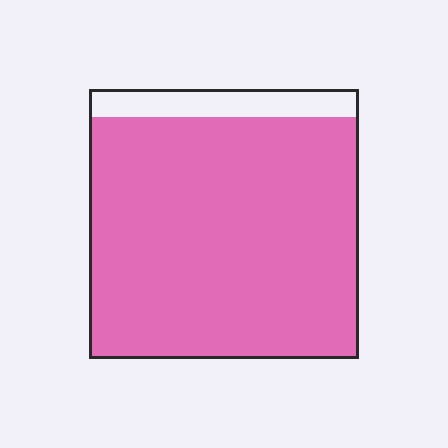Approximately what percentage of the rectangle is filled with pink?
Approximately 90%.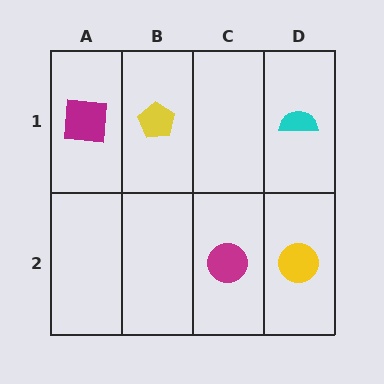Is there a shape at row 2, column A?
No, that cell is empty.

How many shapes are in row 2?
2 shapes.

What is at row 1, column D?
A cyan semicircle.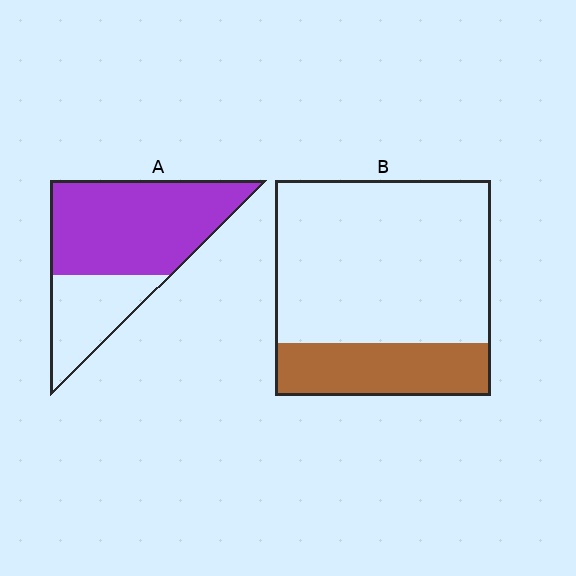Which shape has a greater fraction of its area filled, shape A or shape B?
Shape A.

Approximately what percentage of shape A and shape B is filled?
A is approximately 70% and B is approximately 25%.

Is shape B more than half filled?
No.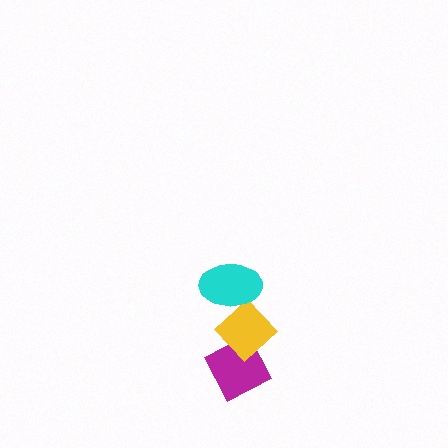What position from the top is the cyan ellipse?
The cyan ellipse is 1st from the top.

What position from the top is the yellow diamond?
The yellow diamond is 2nd from the top.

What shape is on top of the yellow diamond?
The cyan ellipse is on top of the yellow diamond.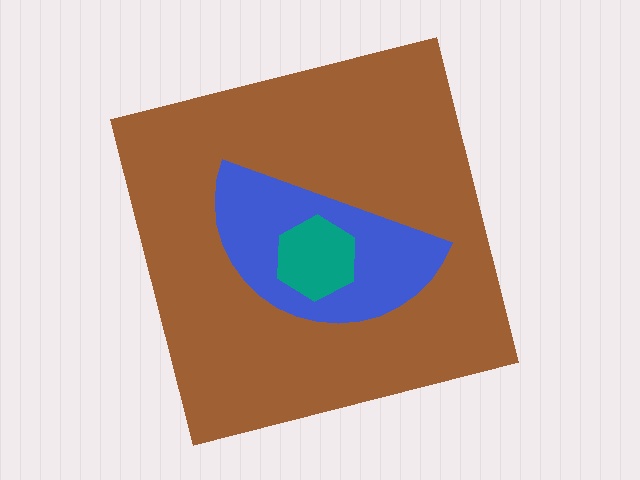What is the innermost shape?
The teal hexagon.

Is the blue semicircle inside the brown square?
Yes.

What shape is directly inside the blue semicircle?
The teal hexagon.